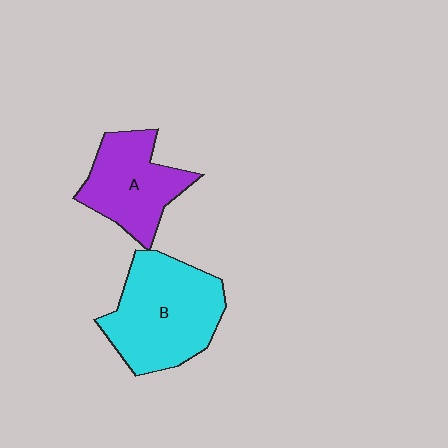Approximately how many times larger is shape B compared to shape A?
Approximately 1.4 times.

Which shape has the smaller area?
Shape A (purple).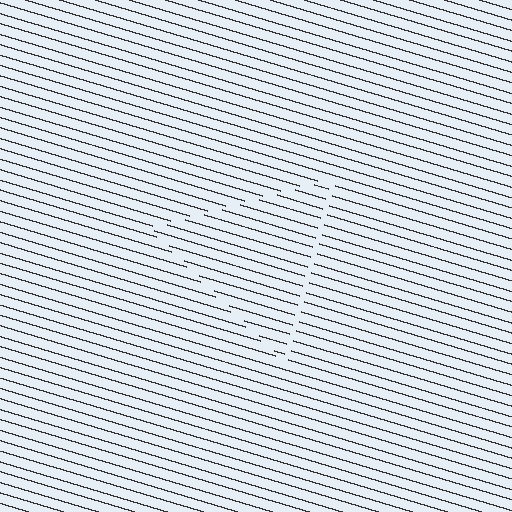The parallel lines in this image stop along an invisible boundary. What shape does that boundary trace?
An illusory triangle. The interior of the shape contains the same grating, shifted by half a period — the contour is defined by the phase discontinuity where line-ends from the inner and outer gratings abut.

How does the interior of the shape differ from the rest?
The interior of the shape contains the same grating, shifted by half a period — the contour is defined by the phase discontinuity where line-ends from the inner and outer gratings abut.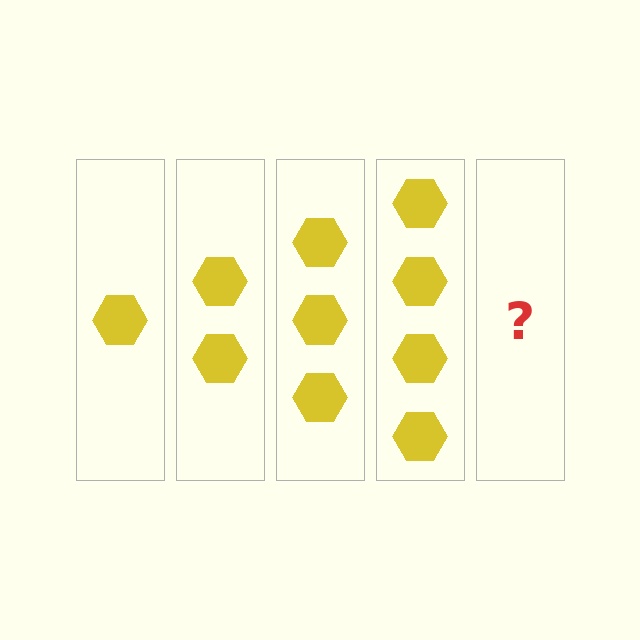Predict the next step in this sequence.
The next step is 5 hexagons.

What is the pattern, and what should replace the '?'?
The pattern is that each step adds one more hexagon. The '?' should be 5 hexagons.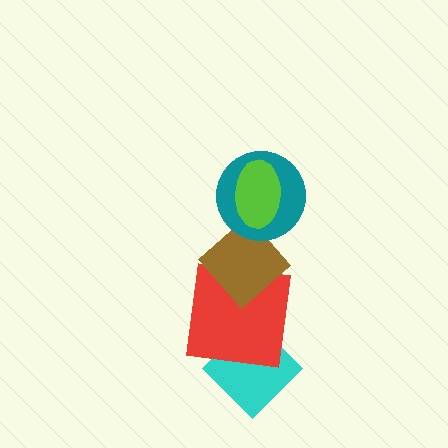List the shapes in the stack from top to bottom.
From top to bottom: the lime ellipse, the teal circle, the brown diamond, the red square, the cyan diamond.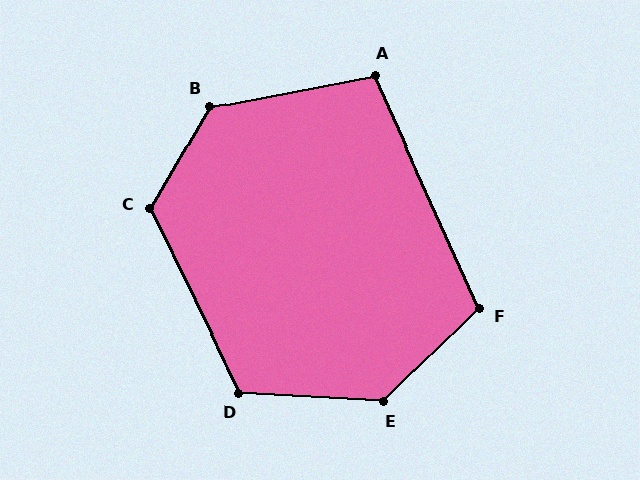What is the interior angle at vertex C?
Approximately 124 degrees (obtuse).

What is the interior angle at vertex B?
Approximately 131 degrees (obtuse).